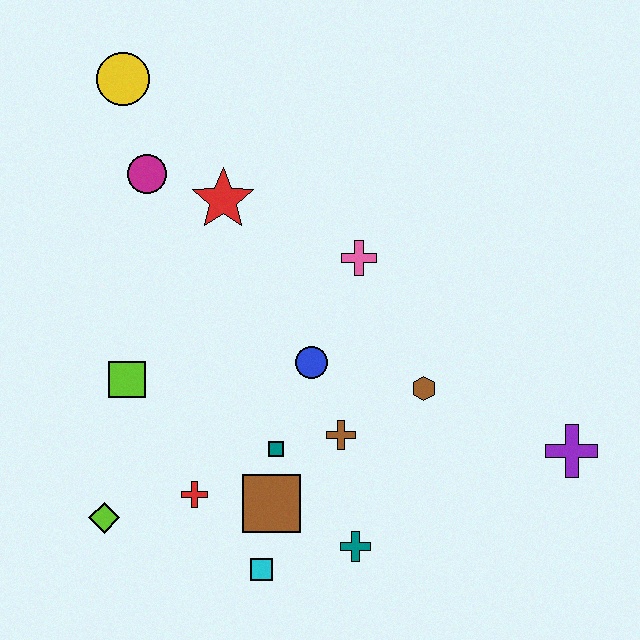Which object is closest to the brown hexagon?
The brown cross is closest to the brown hexagon.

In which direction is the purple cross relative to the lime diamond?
The purple cross is to the right of the lime diamond.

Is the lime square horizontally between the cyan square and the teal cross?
No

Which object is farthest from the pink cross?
The lime diamond is farthest from the pink cross.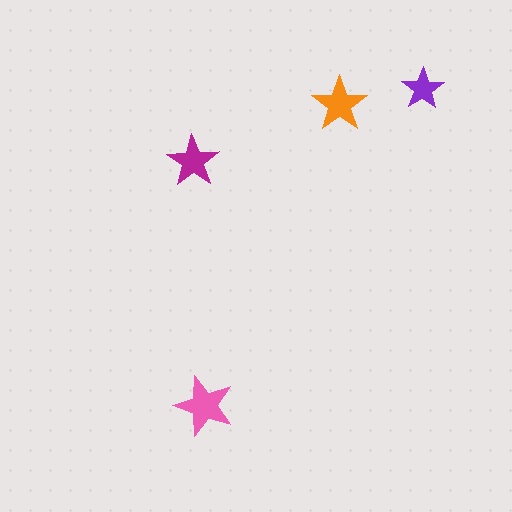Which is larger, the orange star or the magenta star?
The orange one.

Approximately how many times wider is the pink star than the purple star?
About 1.5 times wider.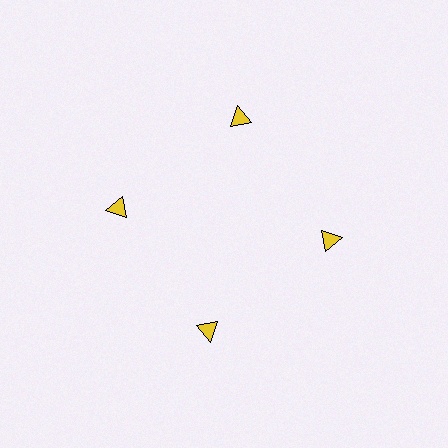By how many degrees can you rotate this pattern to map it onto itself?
The pattern maps onto itself every 90 degrees of rotation.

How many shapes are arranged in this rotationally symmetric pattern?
There are 4 shapes, arranged in 4 groups of 1.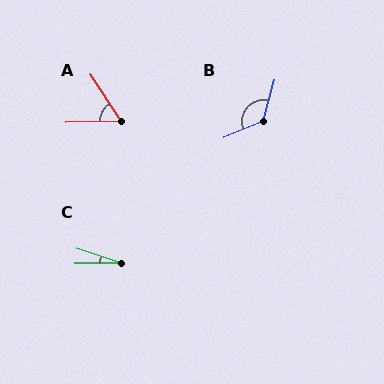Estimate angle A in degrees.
Approximately 58 degrees.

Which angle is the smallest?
C, at approximately 18 degrees.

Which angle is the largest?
B, at approximately 128 degrees.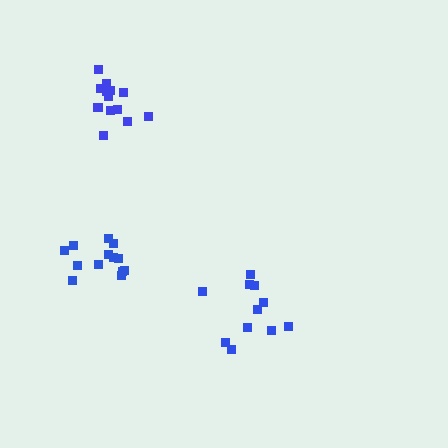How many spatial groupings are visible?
There are 3 spatial groupings.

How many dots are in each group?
Group 1: 11 dots, Group 2: 13 dots, Group 3: 13 dots (37 total).